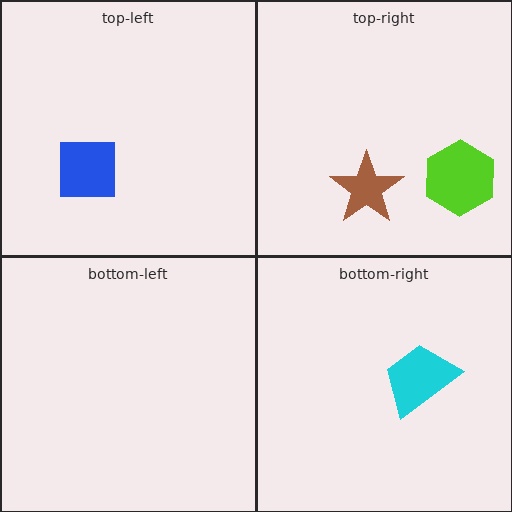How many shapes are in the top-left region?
1.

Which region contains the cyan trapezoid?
The bottom-right region.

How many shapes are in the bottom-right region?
1.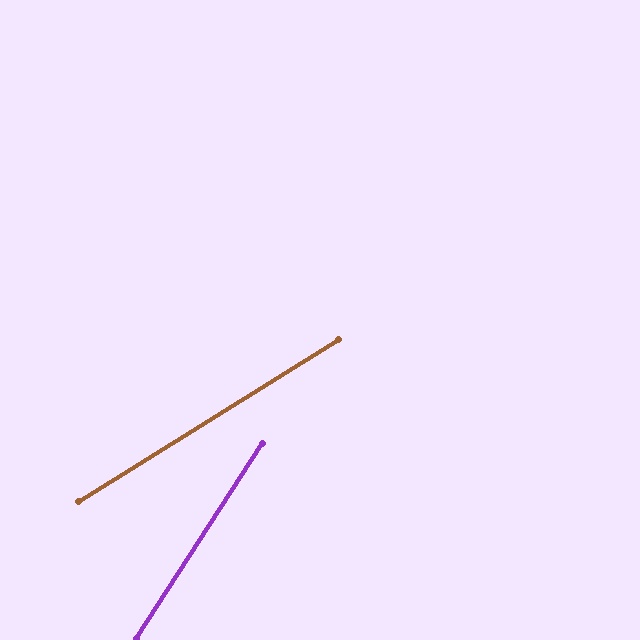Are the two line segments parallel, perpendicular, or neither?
Neither parallel nor perpendicular — they differ by about 25°.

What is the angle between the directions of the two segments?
Approximately 25 degrees.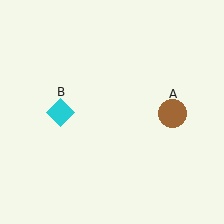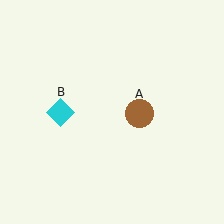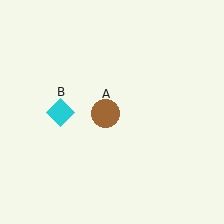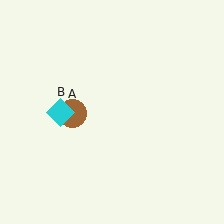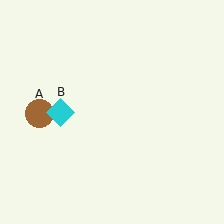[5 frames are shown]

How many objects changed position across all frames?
1 object changed position: brown circle (object A).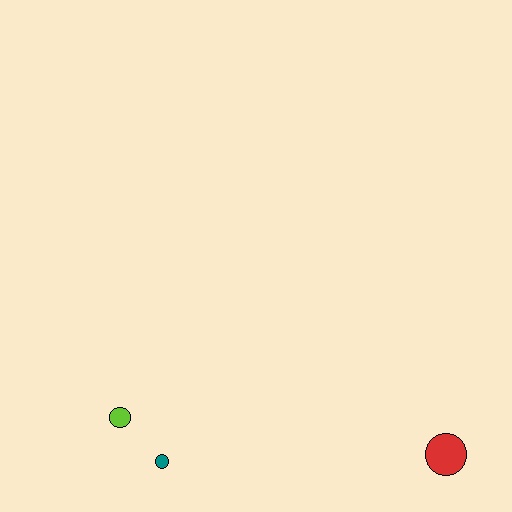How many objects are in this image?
There are 3 objects.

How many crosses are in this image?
There are no crosses.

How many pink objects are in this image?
There are no pink objects.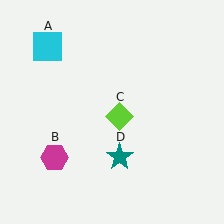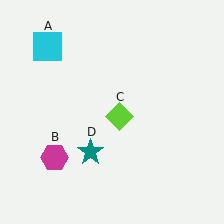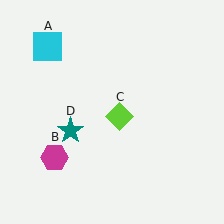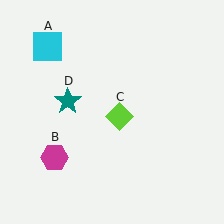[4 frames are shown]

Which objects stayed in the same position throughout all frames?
Cyan square (object A) and magenta hexagon (object B) and lime diamond (object C) remained stationary.